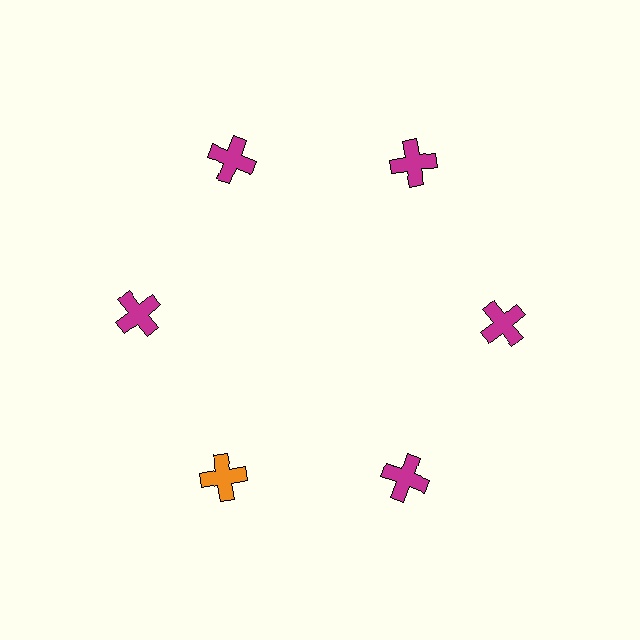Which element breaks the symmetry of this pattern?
The orange cross at roughly the 7 o'clock position breaks the symmetry. All other shapes are magenta crosses.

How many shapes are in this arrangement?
There are 6 shapes arranged in a ring pattern.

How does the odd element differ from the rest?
It has a different color: orange instead of magenta.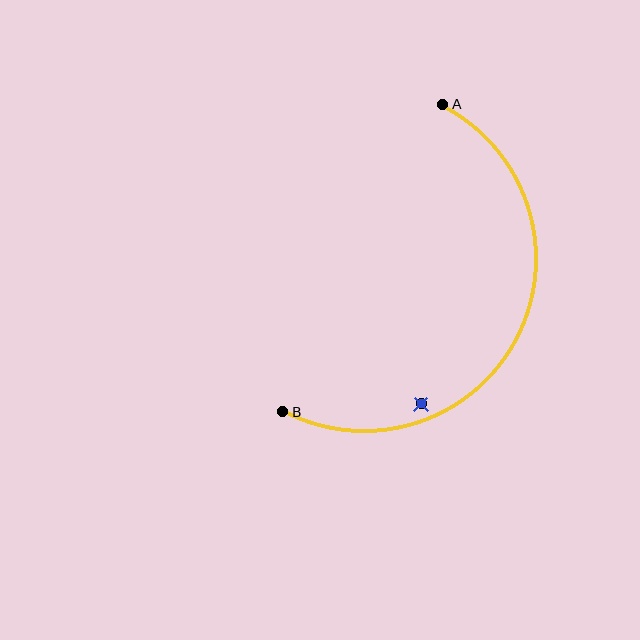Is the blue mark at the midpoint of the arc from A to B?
No — the blue mark does not lie on the arc at all. It sits slightly inside the curve.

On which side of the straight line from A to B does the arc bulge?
The arc bulges to the right of the straight line connecting A and B.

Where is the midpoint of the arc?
The arc midpoint is the point on the curve farthest from the straight line joining A and B. It sits to the right of that line.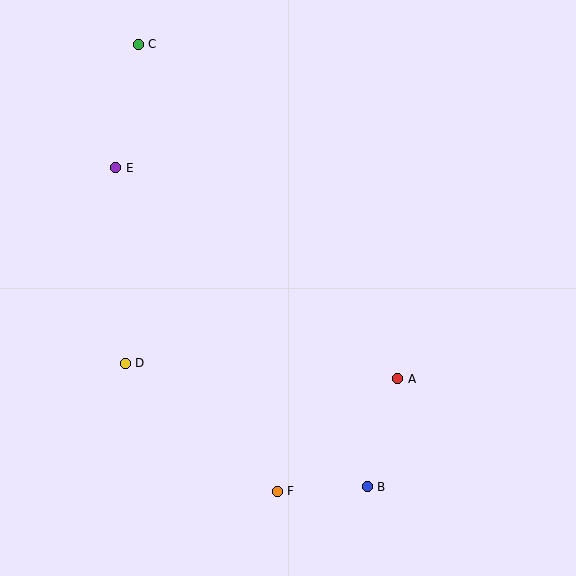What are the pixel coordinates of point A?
Point A is at (398, 379).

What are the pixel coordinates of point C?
Point C is at (138, 44).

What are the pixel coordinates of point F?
Point F is at (277, 491).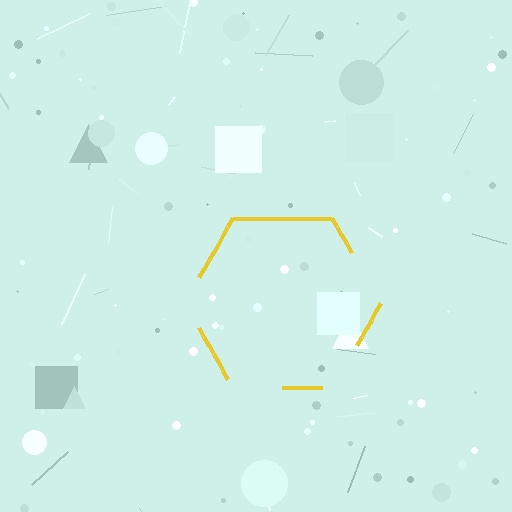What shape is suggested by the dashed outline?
The dashed outline suggests a hexagon.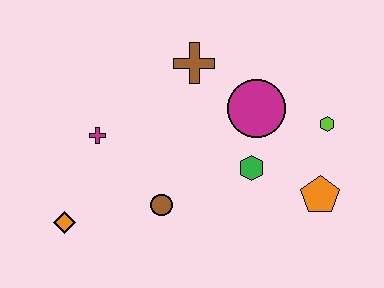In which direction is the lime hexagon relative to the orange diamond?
The lime hexagon is to the right of the orange diamond.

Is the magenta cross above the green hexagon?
Yes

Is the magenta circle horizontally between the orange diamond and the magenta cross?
No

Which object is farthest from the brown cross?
The orange diamond is farthest from the brown cross.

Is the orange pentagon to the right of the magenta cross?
Yes